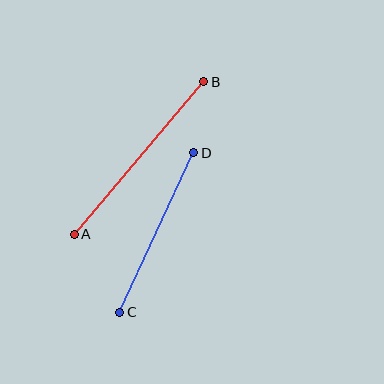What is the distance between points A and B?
The distance is approximately 200 pixels.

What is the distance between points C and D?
The distance is approximately 176 pixels.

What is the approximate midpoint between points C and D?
The midpoint is at approximately (157, 232) pixels.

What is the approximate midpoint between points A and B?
The midpoint is at approximately (139, 158) pixels.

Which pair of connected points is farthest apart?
Points A and B are farthest apart.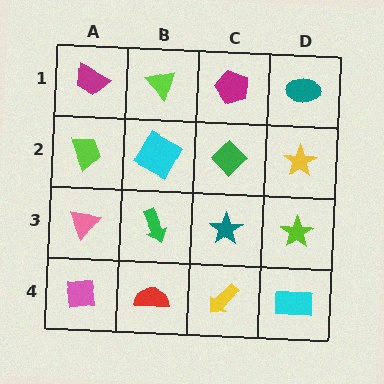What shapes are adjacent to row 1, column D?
A yellow star (row 2, column D), a magenta pentagon (row 1, column C).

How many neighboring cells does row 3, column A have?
3.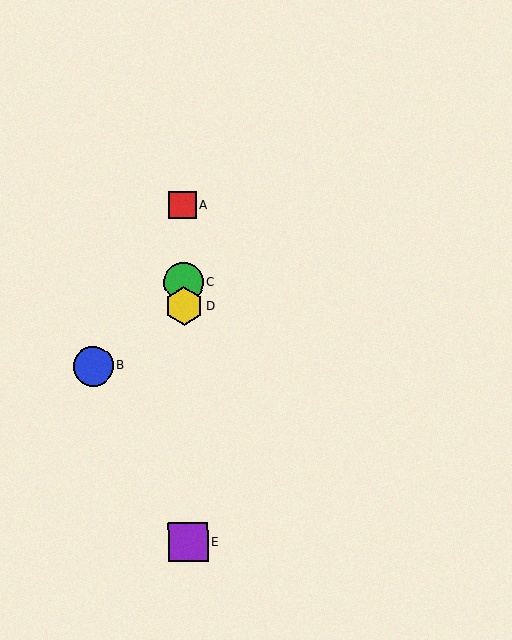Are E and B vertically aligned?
No, E is at x≈188 and B is at x≈93.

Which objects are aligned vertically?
Objects A, C, D, E are aligned vertically.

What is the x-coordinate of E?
Object E is at x≈188.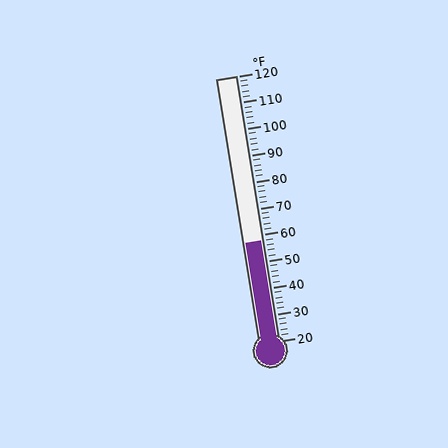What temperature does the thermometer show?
The thermometer shows approximately 58°F.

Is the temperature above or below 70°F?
The temperature is below 70°F.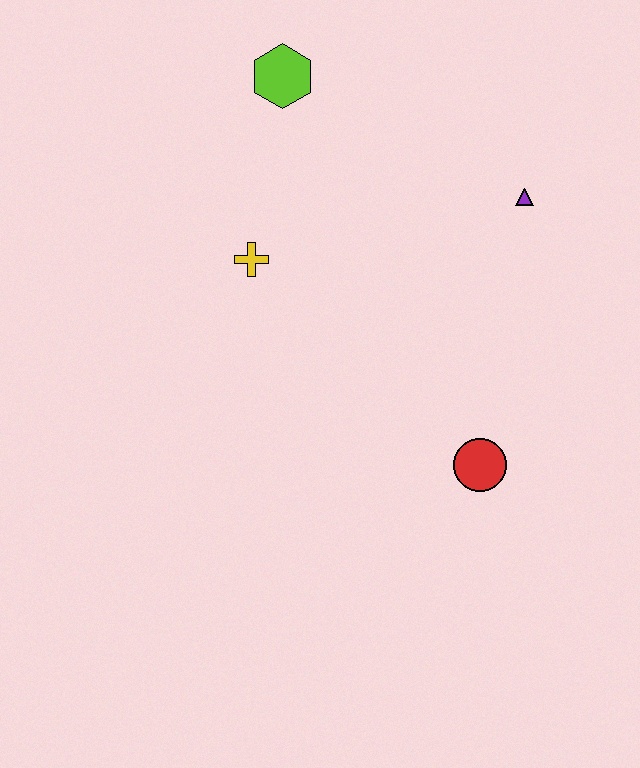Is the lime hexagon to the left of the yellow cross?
No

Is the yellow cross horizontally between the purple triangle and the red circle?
No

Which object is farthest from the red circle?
The lime hexagon is farthest from the red circle.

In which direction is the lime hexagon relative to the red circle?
The lime hexagon is above the red circle.